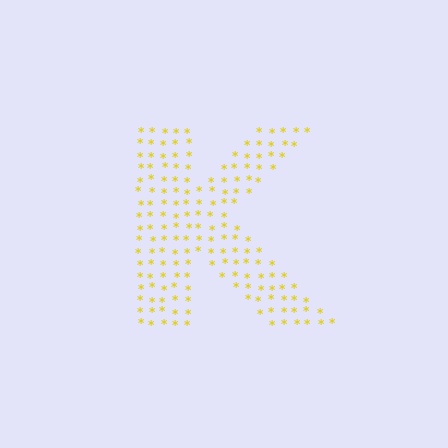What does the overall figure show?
The overall figure shows the letter K.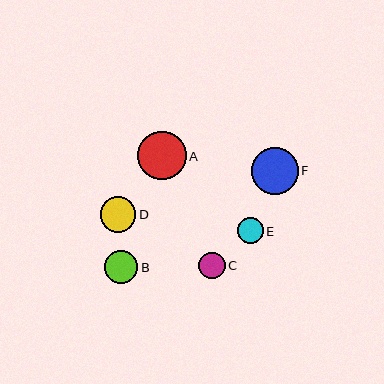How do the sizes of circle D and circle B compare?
Circle D and circle B are approximately the same size.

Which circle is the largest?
Circle A is the largest with a size of approximately 49 pixels.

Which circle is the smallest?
Circle E is the smallest with a size of approximately 26 pixels.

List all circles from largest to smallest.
From largest to smallest: A, F, D, B, C, E.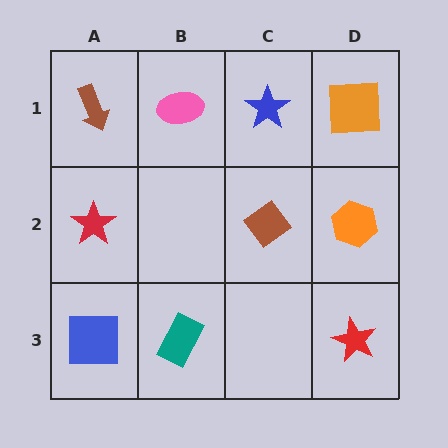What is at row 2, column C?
A brown diamond.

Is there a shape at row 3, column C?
No, that cell is empty.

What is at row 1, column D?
An orange square.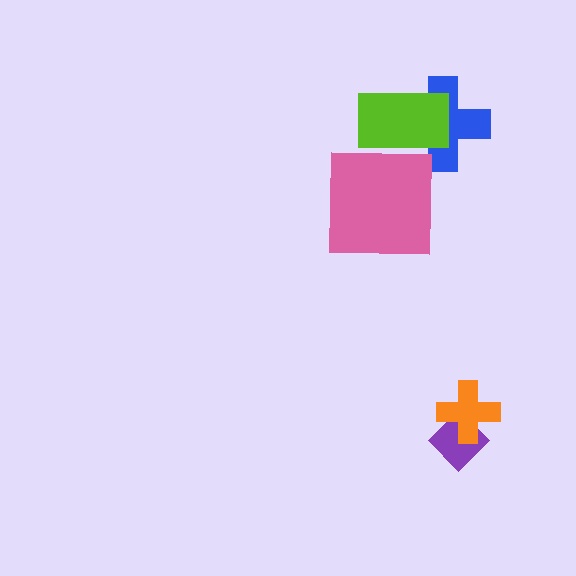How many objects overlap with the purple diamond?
1 object overlaps with the purple diamond.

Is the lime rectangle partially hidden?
No, no other shape covers it.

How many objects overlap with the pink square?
0 objects overlap with the pink square.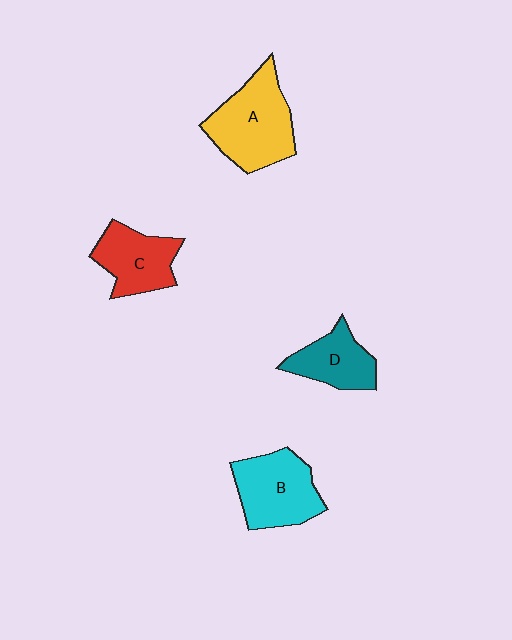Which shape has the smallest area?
Shape D (teal).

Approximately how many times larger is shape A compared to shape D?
Approximately 1.6 times.